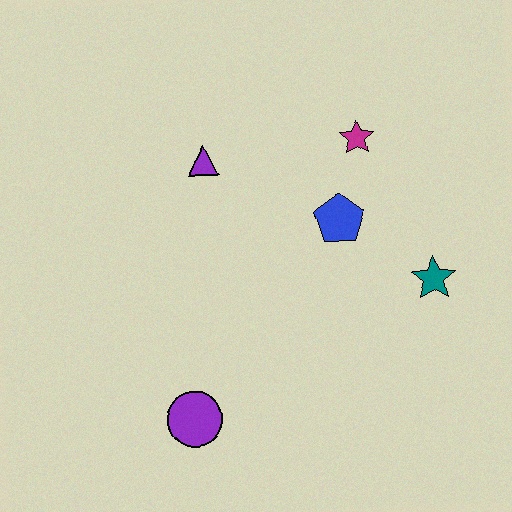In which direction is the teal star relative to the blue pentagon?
The teal star is to the right of the blue pentagon.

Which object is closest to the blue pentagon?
The magenta star is closest to the blue pentagon.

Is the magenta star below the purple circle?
No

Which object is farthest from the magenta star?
The purple circle is farthest from the magenta star.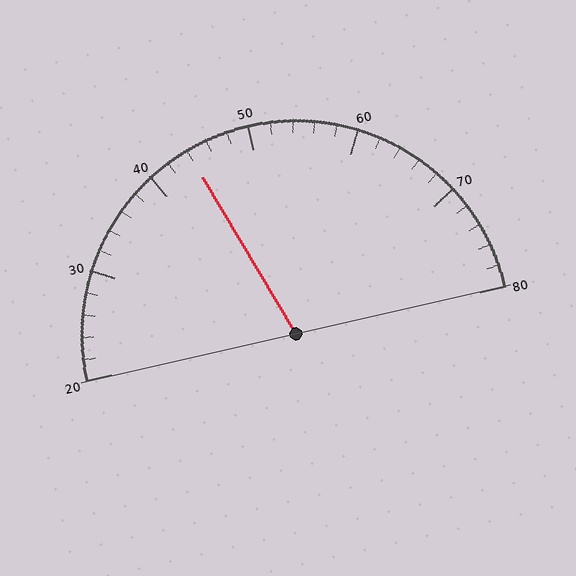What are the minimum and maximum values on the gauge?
The gauge ranges from 20 to 80.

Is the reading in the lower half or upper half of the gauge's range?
The reading is in the lower half of the range (20 to 80).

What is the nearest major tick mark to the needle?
The nearest major tick mark is 40.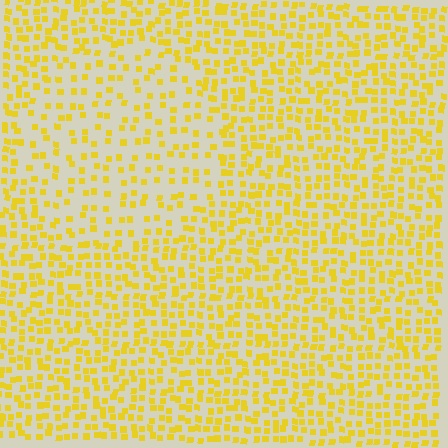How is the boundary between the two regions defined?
The boundary is defined by a change in element density (approximately 1.8x ratio). All elements are the same color, size, and shape.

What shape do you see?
I see a circle.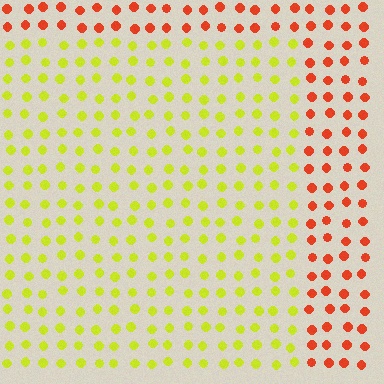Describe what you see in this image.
The image is filled with small red elements in a uniform arrangement. A rectangle-shaped region is visible where the elements are tinted to a slightly different hue, forming a subtle color boundary.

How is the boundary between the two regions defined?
The boundary is defined purely by a slight shift in hue (about 61 degrees). Spacing, size, and orientation are identical on both sides.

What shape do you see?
I see a rectangle.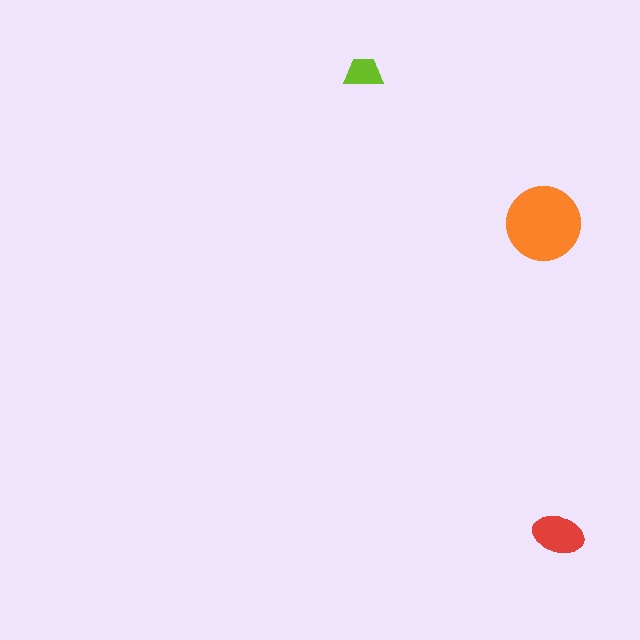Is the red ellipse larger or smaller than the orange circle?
Smaller.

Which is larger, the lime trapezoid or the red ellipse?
The red ellipse.